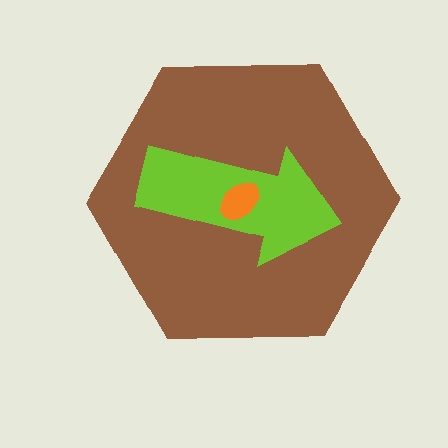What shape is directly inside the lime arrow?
The orange ellipse.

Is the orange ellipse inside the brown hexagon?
Yes.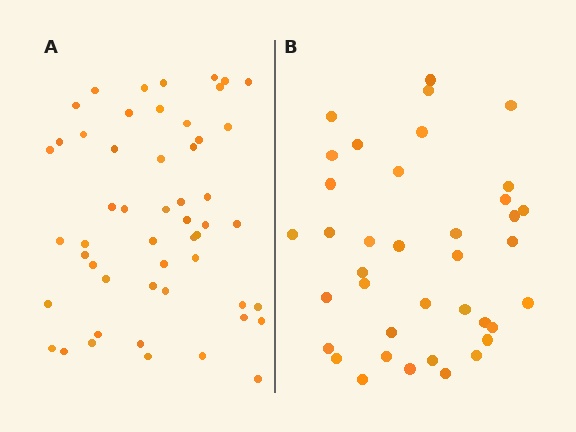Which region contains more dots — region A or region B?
Region A (the left region) has more dots.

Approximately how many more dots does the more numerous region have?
Region A has approximately 15 more dots than region B.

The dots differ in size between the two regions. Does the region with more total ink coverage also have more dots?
No. Region B has more total ink coverage because its dots are larger, but region A actually contains more individual dots. Total area can be misleading — the number of items is what matters here.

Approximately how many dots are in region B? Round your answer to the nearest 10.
About 40 dots. (The exact count is 38, which rounds to 40.)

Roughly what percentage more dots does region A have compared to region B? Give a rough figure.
About 35% more.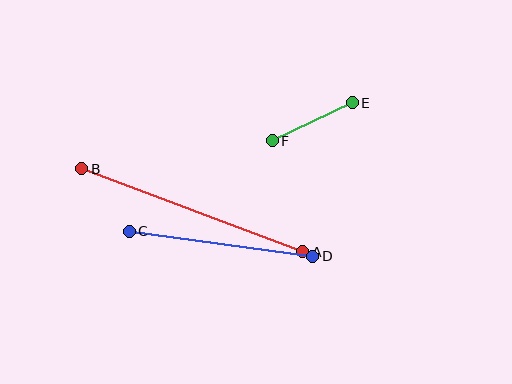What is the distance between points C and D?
The distance is approximately 185 pixels.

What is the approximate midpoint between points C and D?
The midpoint is at approximately (221, 244) pixels.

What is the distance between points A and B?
The distance is approximately 236 pixels.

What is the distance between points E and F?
The distance is approximately 88 pixels.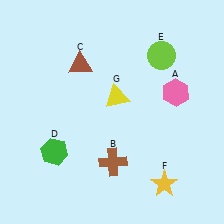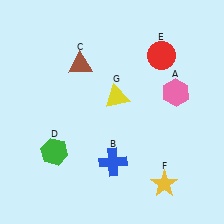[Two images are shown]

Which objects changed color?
B changed from brown to blue. E changed from lime to red.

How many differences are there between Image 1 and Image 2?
There are 2 differences between the two images.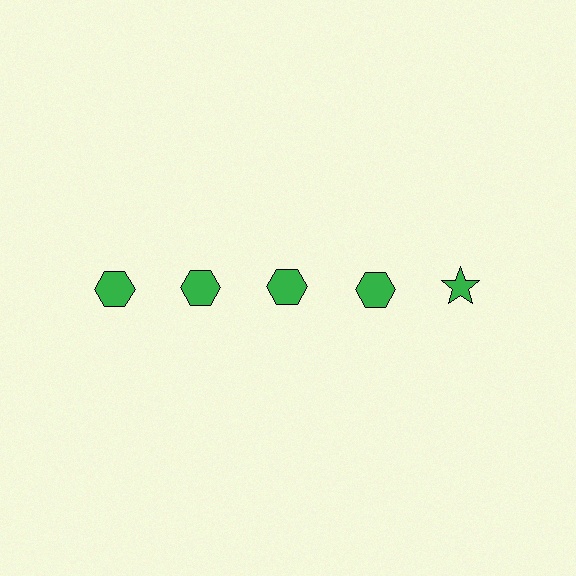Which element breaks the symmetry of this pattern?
The green star in the top row, rightmost column breaks the symmetry. All other shapes are green hexagons.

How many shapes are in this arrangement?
There are 5 shapes arranged in a grid pattern.